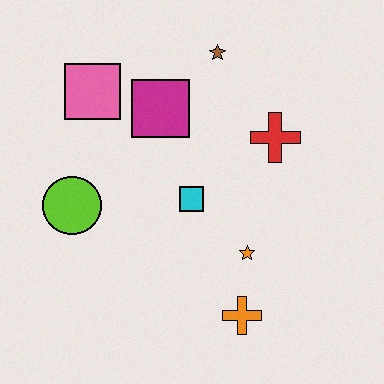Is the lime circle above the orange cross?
Yes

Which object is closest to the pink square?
The magenta square is closest to the pink square.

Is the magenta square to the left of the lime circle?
No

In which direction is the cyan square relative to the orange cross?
The cyan square is above the orange cross.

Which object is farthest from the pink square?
The orange cross is farthest from the pink square.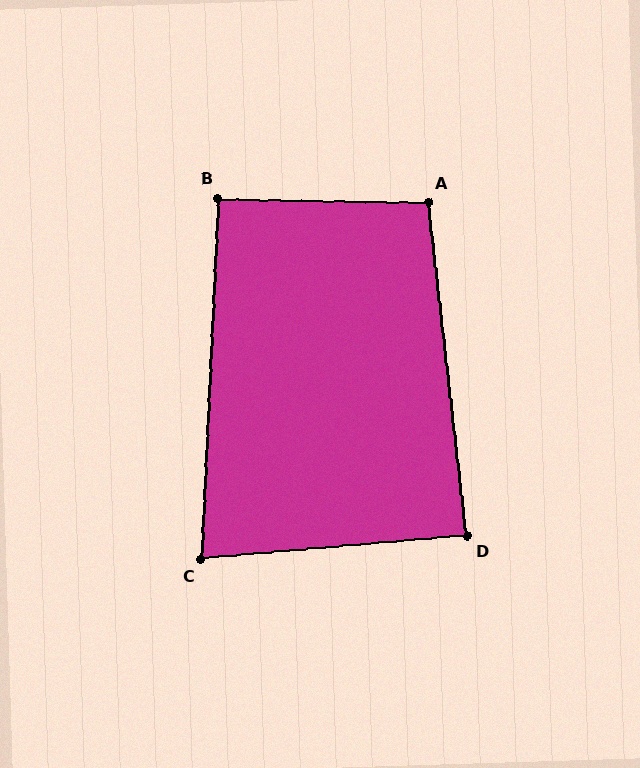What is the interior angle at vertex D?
Approximately 88 degrees (approximately right).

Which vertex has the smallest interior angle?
C, at approximately 82 degrees.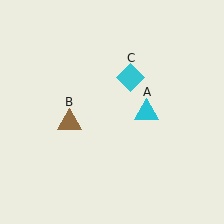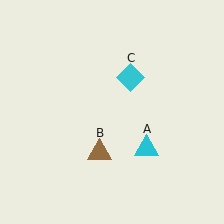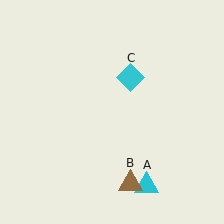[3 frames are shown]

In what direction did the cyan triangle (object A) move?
The cyan triangle (object A) moved down.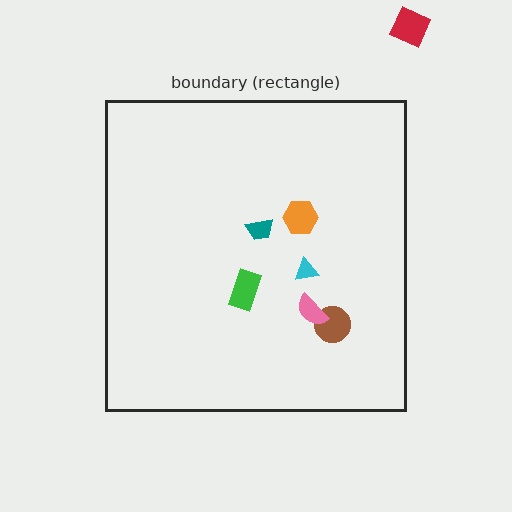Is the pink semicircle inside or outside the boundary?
Inside.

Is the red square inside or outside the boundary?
Outside.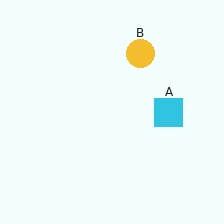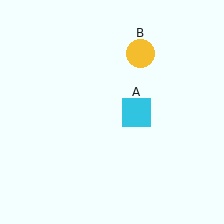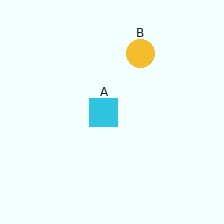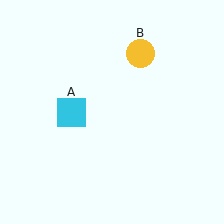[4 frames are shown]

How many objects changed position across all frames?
1 object changed position: cyan square (object A).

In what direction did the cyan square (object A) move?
The cyan square (object A) moved left.